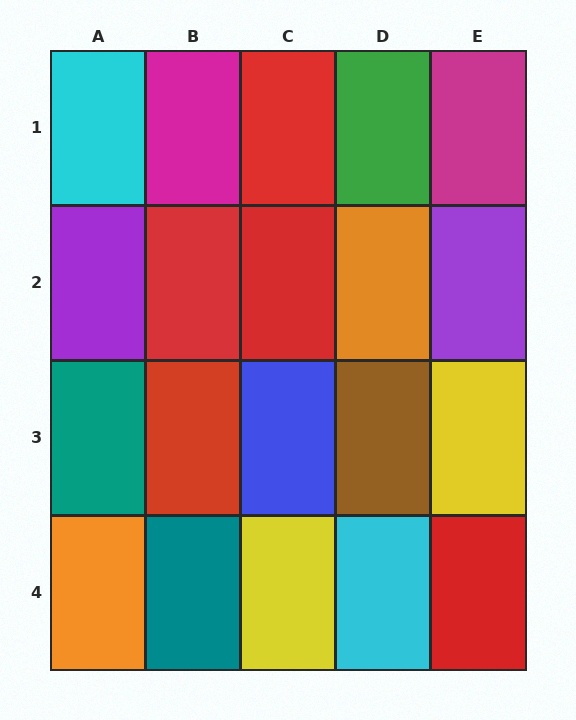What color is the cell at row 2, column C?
Red.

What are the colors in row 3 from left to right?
Teal, red, blue, brown, yellow.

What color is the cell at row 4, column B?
Teal.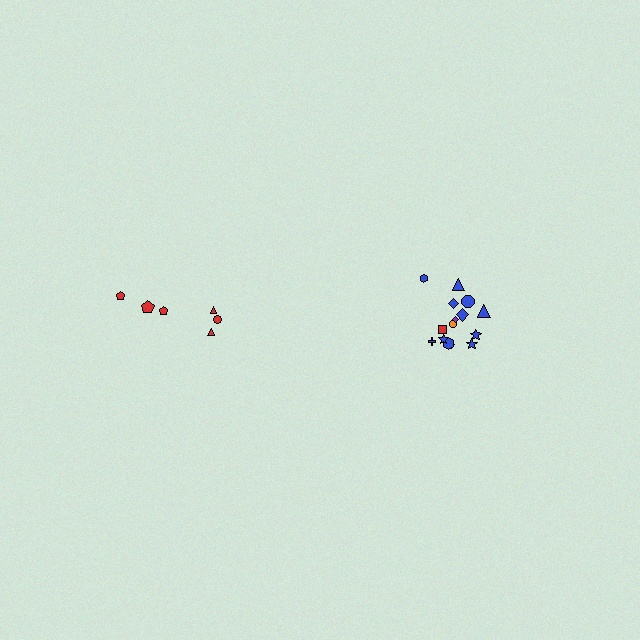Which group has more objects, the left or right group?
The right group.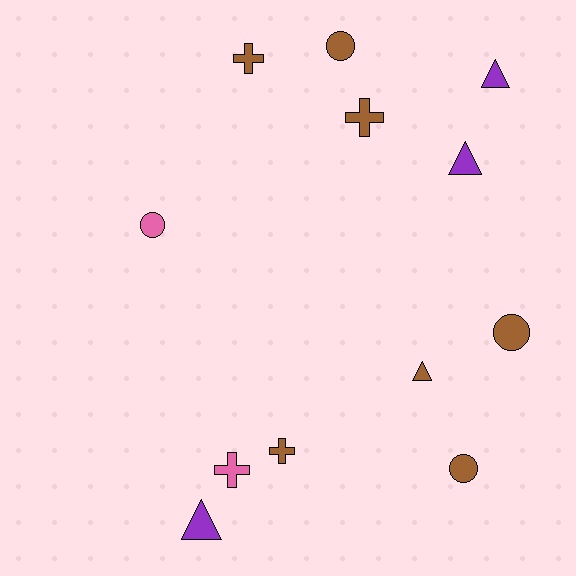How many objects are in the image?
There are 12 objects.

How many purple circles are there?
There are no purple circles.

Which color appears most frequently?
Brown, with 7 objects.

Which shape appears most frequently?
Circle, with 4 objects.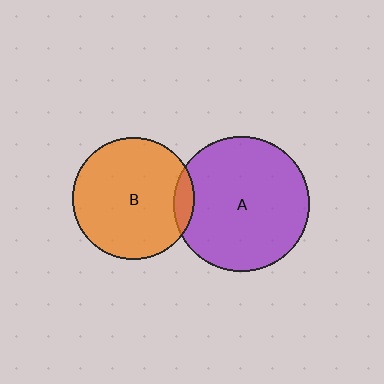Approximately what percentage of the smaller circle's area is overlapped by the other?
Approximately 10%.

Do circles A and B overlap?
Yes.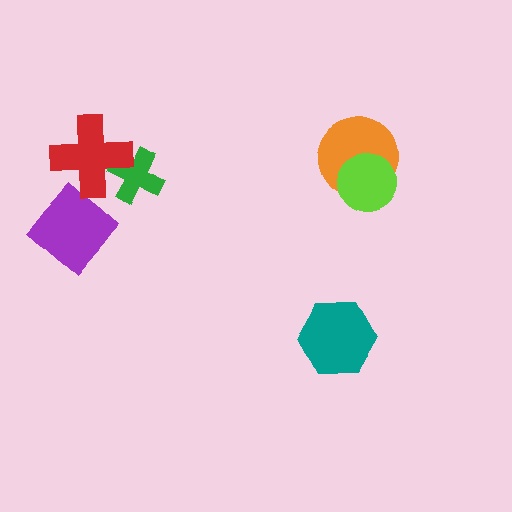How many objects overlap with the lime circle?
1 object overlaps with the lime circle.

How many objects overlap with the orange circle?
1 object overlaps with the orange circle.